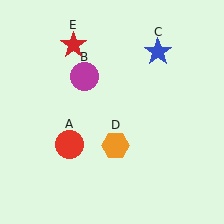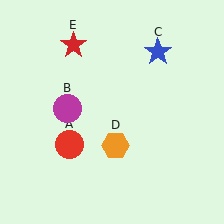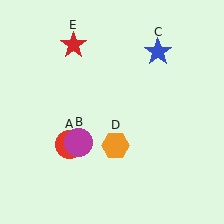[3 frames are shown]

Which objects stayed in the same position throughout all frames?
Red circle (object A) and blue star (object C) and orange hexagon (object D) and red star (object E) remained stationary.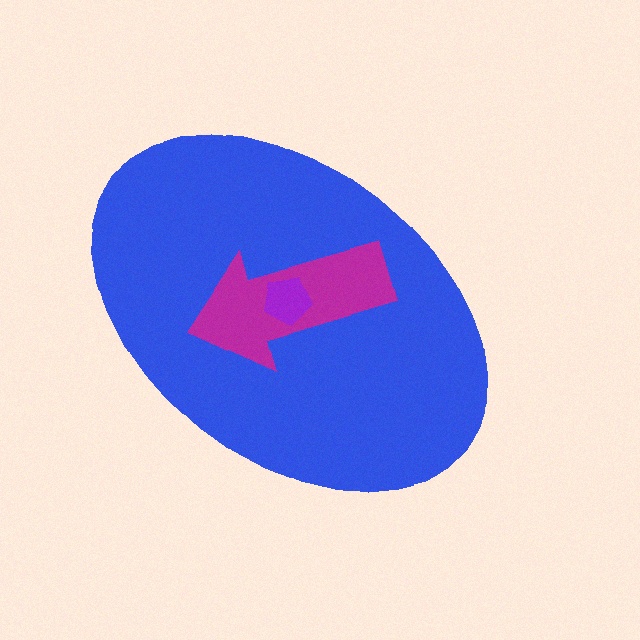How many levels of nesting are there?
3.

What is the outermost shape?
The blue ellipse.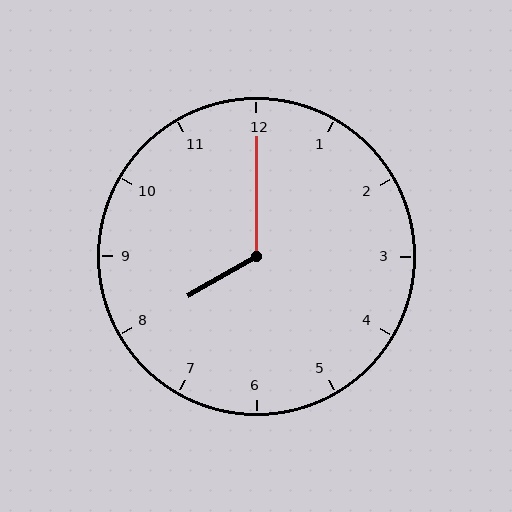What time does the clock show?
8:00.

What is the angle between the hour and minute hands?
Approximately 120 degrees.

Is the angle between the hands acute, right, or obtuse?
It is obtuse.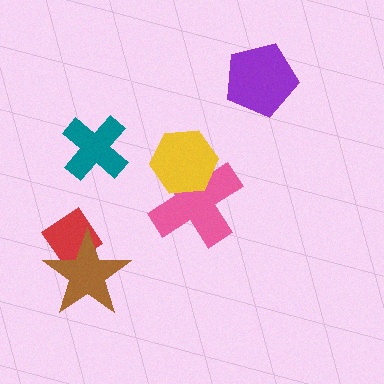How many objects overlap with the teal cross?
0 objects overlap with the teal cross.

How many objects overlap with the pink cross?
1 object overlaps with the pink cross.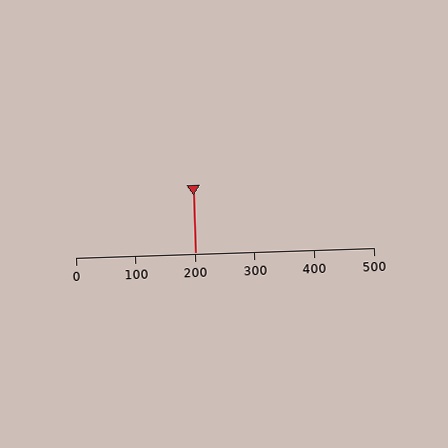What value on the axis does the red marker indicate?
The marker indicates approximately 200.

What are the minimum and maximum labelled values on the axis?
The axis runs from 0 to 500.